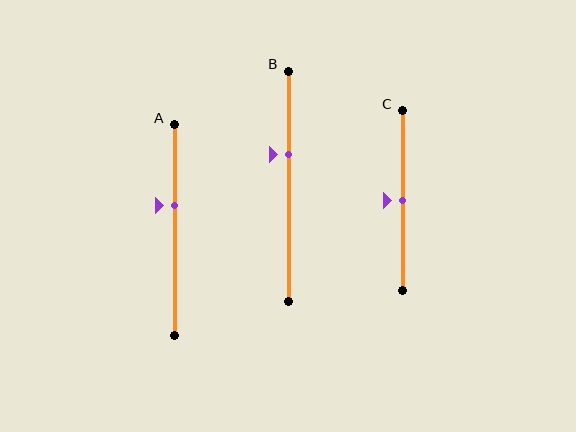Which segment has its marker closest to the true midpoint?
Segment C has its marker closest to the true midpoint.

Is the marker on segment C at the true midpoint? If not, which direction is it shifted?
Yes, the marker on segment C is at the true midpoint.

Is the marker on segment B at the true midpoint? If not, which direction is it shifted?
No, the marker on segment B is shifted upward by about 14% of the segment length.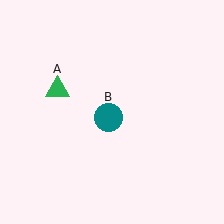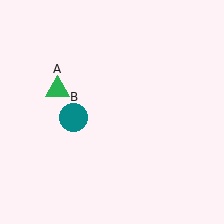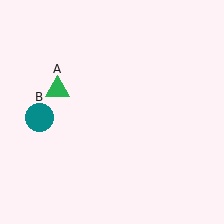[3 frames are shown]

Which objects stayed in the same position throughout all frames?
Green triangle (object A) remained stationary.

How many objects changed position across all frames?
1 object changed position: teal circle (object B).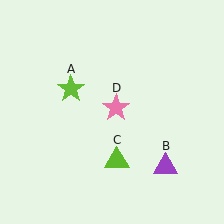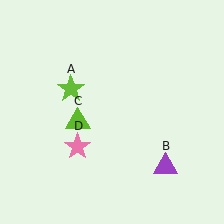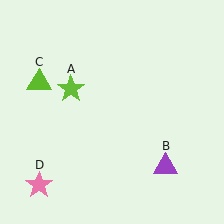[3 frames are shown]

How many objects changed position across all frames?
2 objects changed position: lime triangle (object C), pink star (object D).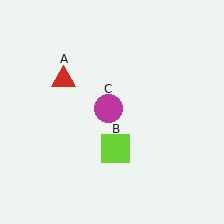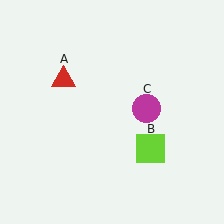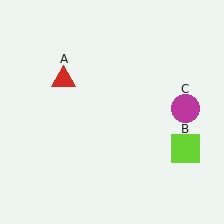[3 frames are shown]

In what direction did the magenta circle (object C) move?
The magenta circle (object C) moved right.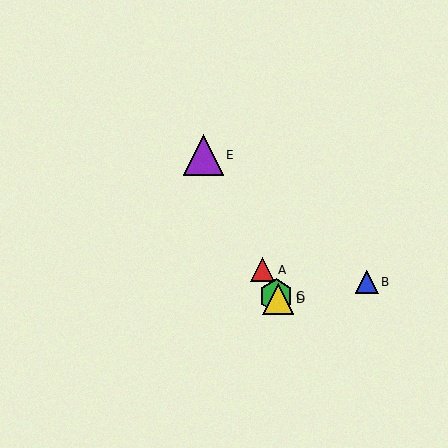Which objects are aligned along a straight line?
Objects A, C, D, E are aligned along a straight line.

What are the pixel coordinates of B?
Object B is at (367, 282).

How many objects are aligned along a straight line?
4 objects (A, C, D, E) are aligned along a straight line.